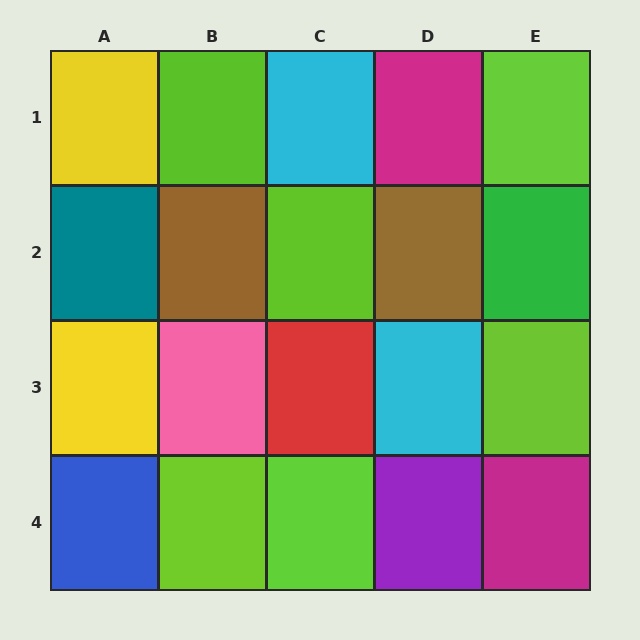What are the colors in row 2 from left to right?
Teal, brown, lime, brown, green.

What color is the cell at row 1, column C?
Cyan.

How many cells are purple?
1 cell is purple.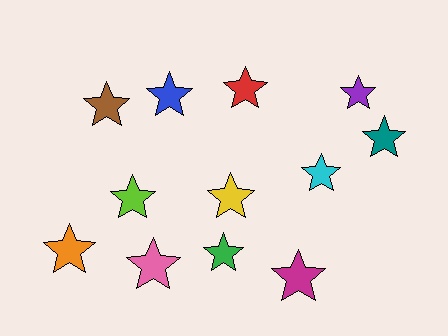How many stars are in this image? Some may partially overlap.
There are 12 stars.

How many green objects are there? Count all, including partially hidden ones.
There is 1 green object.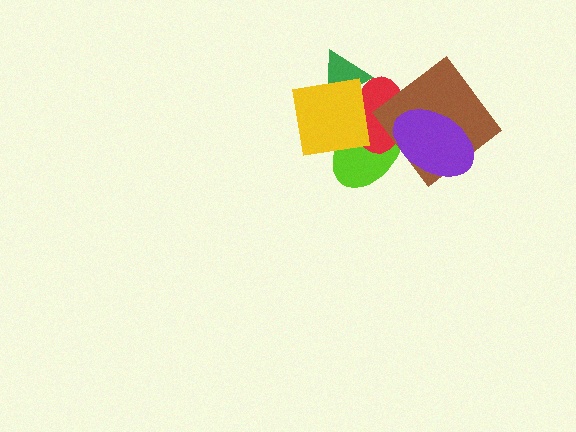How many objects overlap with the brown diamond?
3 objects overlap with the brown diamond.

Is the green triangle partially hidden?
Yes, it is partially covered by another shape.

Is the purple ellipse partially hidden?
No, no other shape covers it.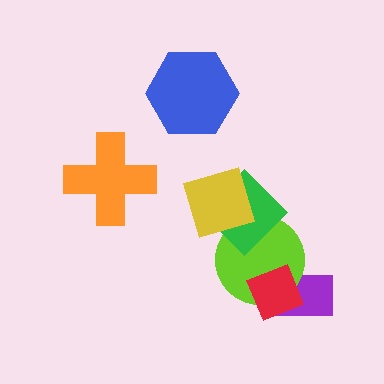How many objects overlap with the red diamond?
2 objects overlap with the red diamond.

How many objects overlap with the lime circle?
4 objects overlap with the lime circle.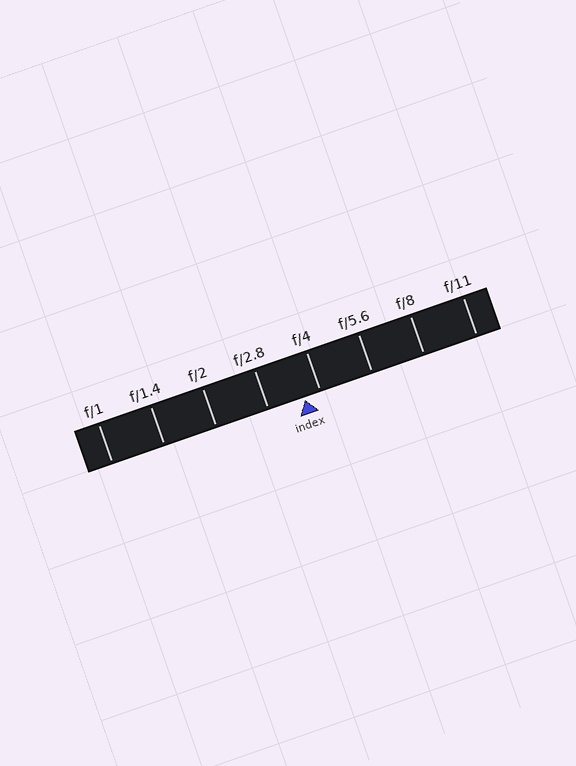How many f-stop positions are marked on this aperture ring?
There are 8 f-stop positions marked.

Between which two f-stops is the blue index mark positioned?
The index mark is between f/2.8 and f/4.